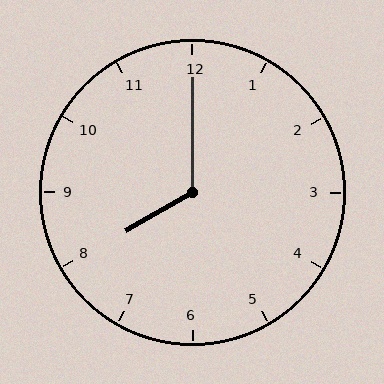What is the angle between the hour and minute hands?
Approximately 120 degrees.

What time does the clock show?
8:00.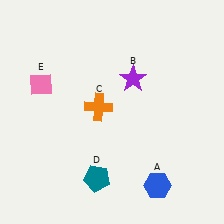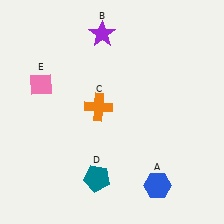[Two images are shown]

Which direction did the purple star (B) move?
The purple star (B) moved up.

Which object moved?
The purple star (B) moved up.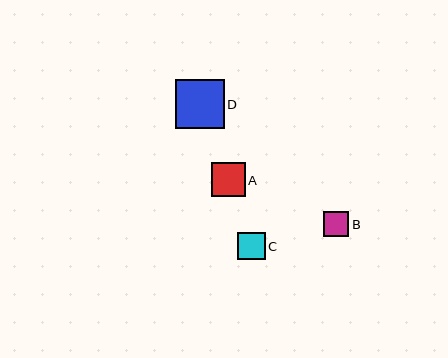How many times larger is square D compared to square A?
Square D is approximately 1.4 times the size of square A.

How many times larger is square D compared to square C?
Square D is approximately 1.8 times the size of square C.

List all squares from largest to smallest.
From largest to smallest: D, A, C, B.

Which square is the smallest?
Square B is the smallest with a size of approximately 26 pixels.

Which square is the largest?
Square D is the largest with a size of approximately 49 pixels.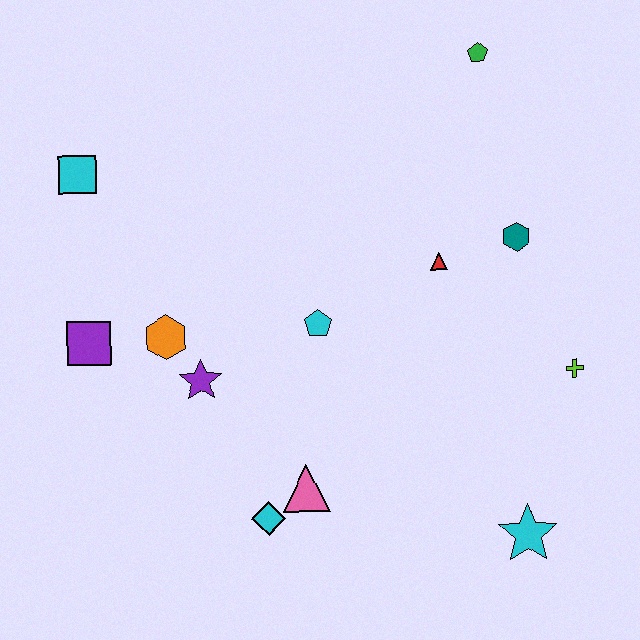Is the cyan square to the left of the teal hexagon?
Yes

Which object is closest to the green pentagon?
The teal hexagon is closest to the green pentagon.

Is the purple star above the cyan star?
Yes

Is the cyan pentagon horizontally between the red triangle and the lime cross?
No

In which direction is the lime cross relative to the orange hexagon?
The lime cross is to the right of the orange hexagon.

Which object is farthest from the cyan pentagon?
The green pentagon is farthest from the cyan pentagon.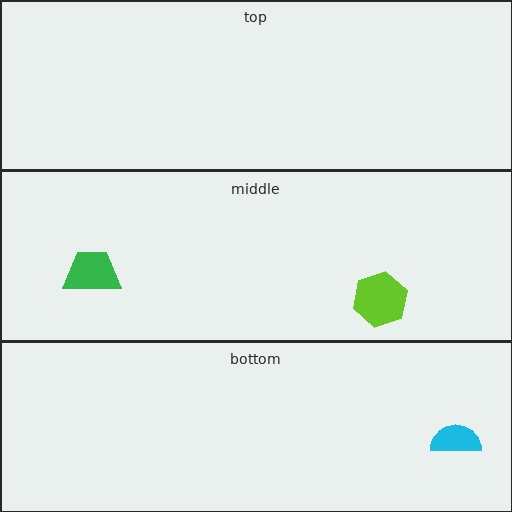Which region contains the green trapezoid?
The middle region.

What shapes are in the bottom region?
The cyan semicircle.